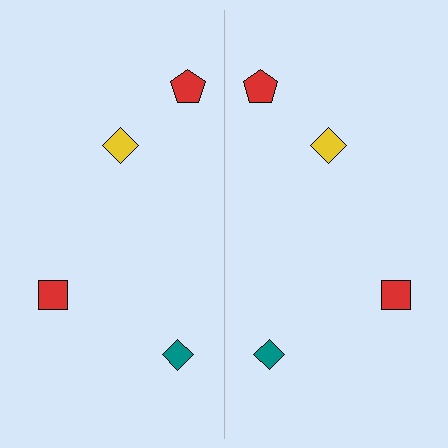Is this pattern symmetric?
Yes, this pattern has bilateral (reflection) symmetry.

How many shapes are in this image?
There are 8 shapes in this image.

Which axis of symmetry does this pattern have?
The pattern has a vertical axis of symmetry running through the center of the image.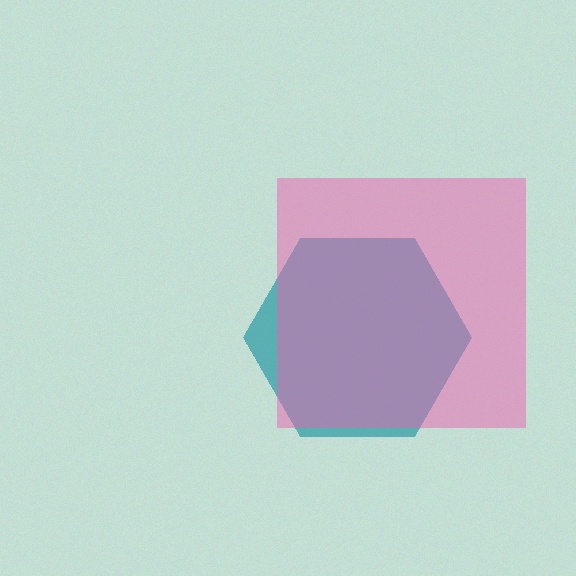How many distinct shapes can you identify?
There are 2 distinct shapes: a teal hexagon, a pink square.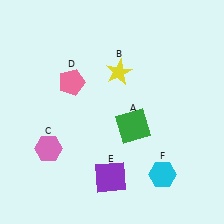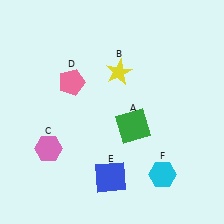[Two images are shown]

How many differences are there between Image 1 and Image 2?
There is 1 difference between the two images.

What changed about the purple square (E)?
In Image 1, E is purple. In Image 2, it changed to blue.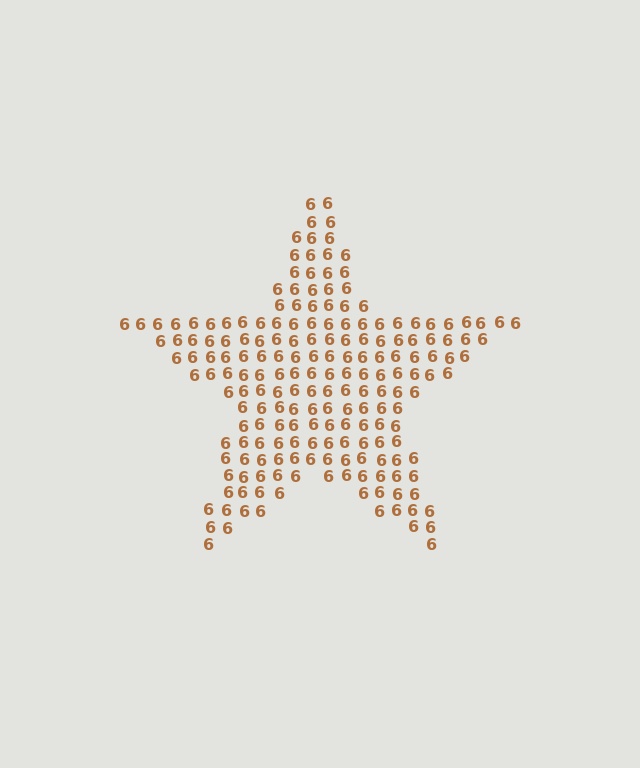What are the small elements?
The small elements are digit 6's.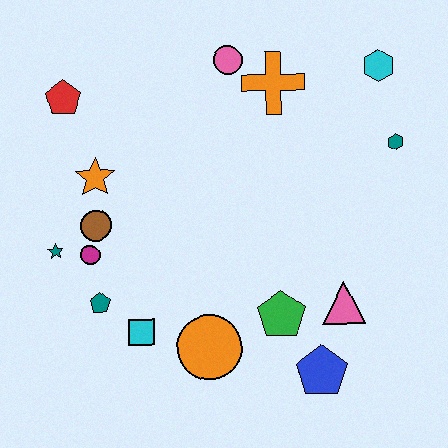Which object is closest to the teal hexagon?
The cyan hexagon is closest to the teal hexagon.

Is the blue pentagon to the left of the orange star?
No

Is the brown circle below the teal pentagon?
No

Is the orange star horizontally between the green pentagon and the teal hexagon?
No